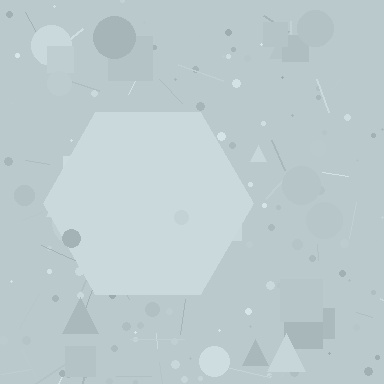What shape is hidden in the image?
A hexagon is hidden in the image.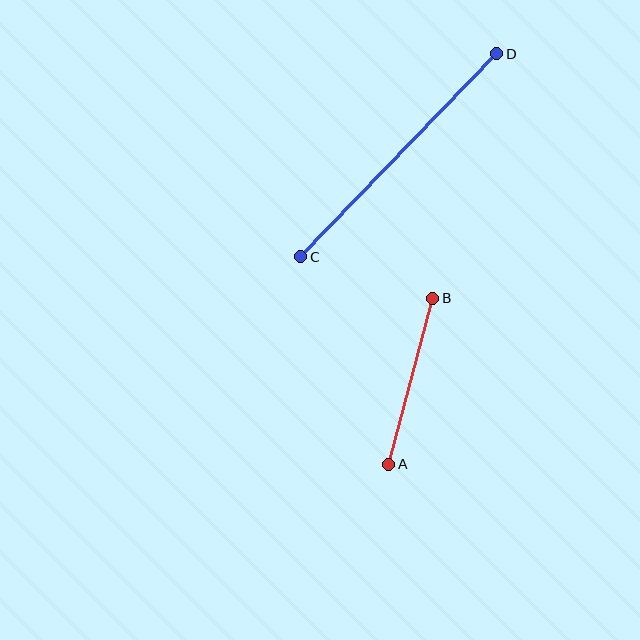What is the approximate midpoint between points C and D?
The midpoint is at approximately (399, 155) pixels.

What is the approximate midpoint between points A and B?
The midpoint is at approximately (411, 381) pixels.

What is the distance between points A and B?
The distance is approximately 172 pixels.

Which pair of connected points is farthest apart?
Points C and D are farthest apart.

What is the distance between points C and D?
The distance is approximately 282 pixels.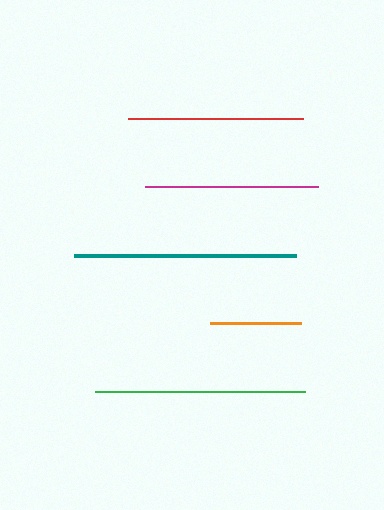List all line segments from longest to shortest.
From longest to shortest: teal, green, red, magenta, orange.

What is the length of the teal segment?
The teal segment is approximately 222 pixels long.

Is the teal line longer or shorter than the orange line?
The teal line is longer than the orange line.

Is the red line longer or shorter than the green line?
The green line is longer than the red line.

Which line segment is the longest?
The teal line is the longest at approximately 222 pixels.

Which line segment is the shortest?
The orange line is the shortest at approximately 91 pixels.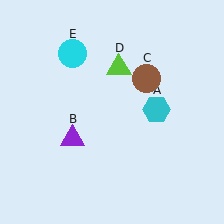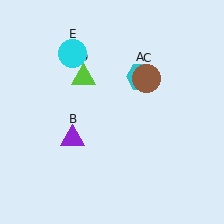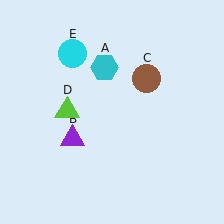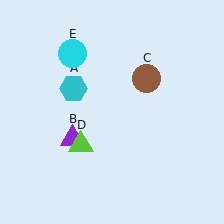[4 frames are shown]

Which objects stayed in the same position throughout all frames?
Purple triangle (object B) and brown circle (object C) and cyan circle (object E) remained stationary.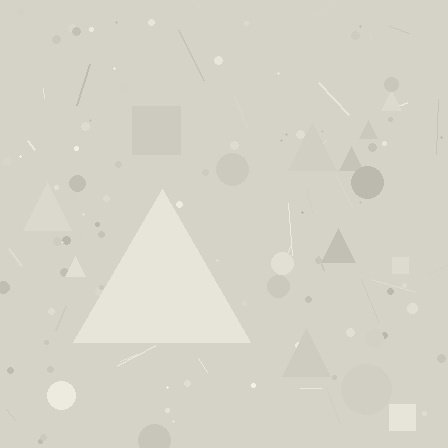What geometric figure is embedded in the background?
A triangle is embedded in the background.